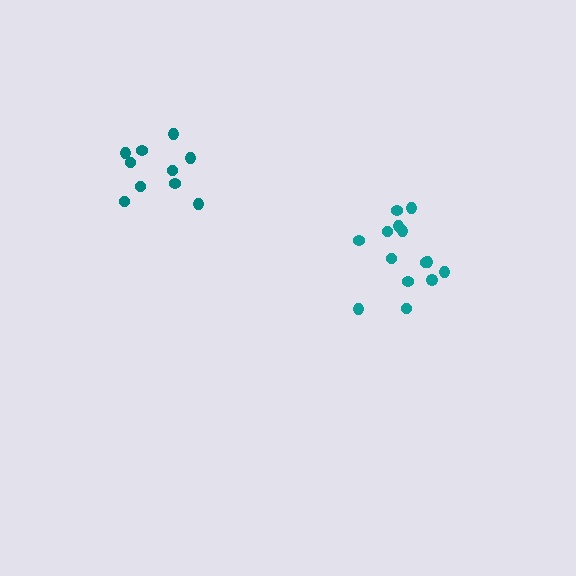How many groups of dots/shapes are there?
There are 2 groups.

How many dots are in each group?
Group 1: 10 dots, Group 2: 14 dots (24 total).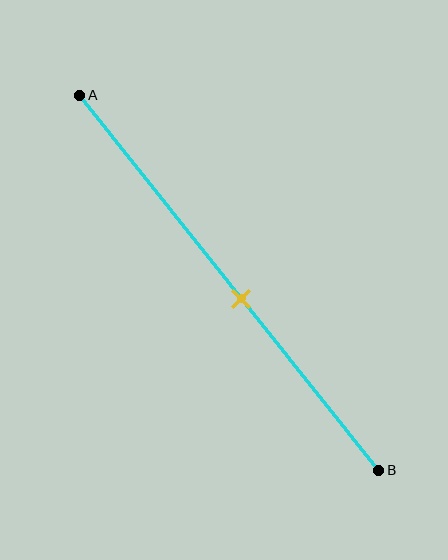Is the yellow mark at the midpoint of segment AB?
No, the mark is at about 55% from A, not at the 50% midpoint.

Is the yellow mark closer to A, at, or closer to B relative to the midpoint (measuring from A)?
The yellow mark is closer to point B than the midpoint of segment AB.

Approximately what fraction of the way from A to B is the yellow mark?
The yellow mark is approximately 55% of the way from A to B.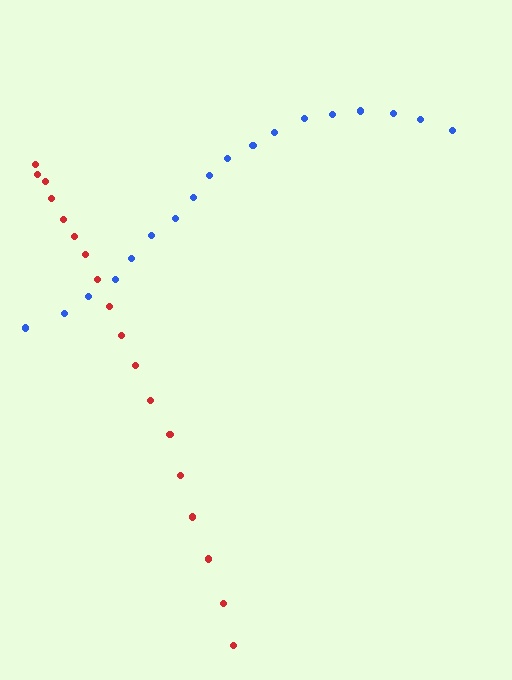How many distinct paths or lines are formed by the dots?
There are 2 distinct paths.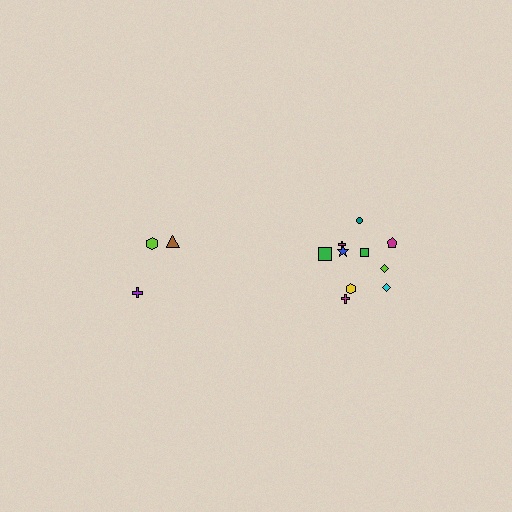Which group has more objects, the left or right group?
The right group.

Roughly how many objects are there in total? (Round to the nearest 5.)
Roughly 15 objects in total.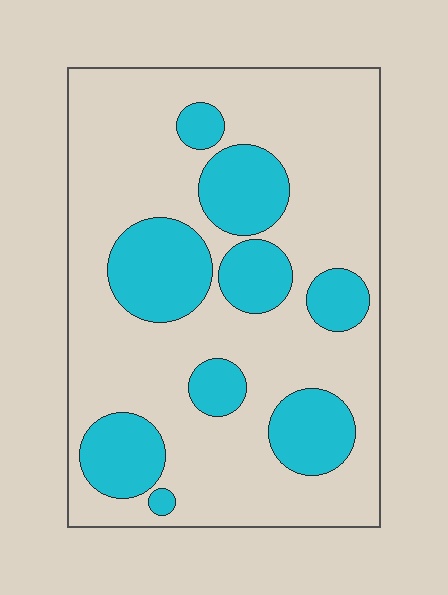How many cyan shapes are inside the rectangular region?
9.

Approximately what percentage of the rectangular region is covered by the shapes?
Approximately 30%.